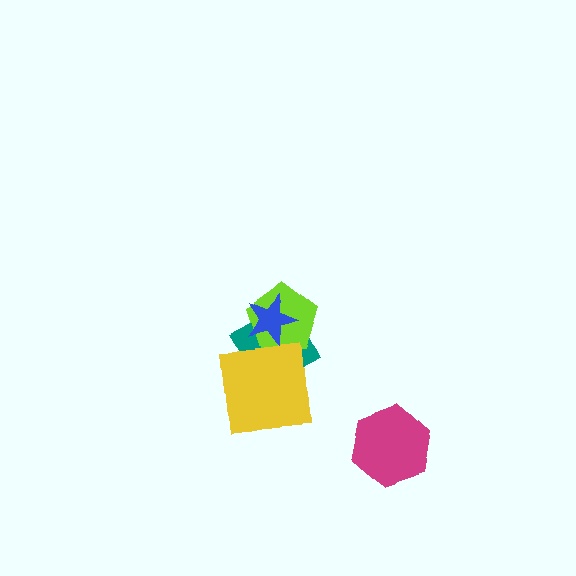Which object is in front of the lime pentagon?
The blue star is in front of the lime pentagon.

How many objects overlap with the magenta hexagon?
0 objects overlap with the magenta hexagon.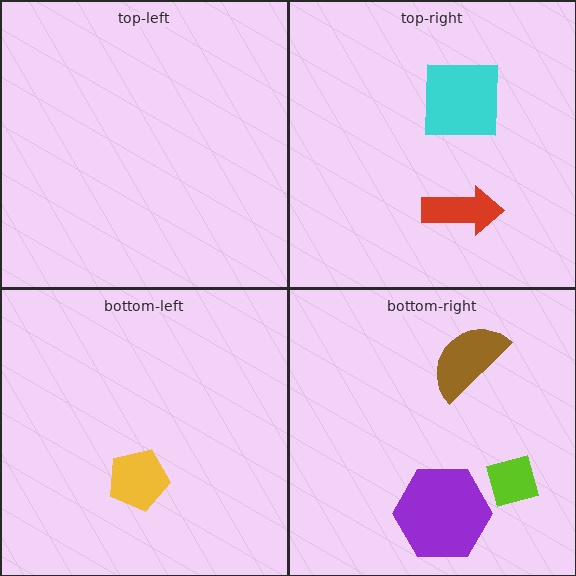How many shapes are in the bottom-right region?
3.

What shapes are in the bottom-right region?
The purple hexagon, the brown semicircle, the lime diamond.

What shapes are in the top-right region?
The cyan square, the red arrow.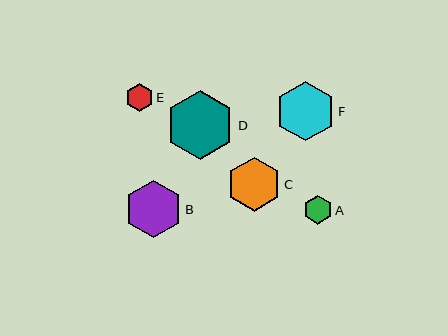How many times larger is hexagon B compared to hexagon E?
Hexagon B is approximately 2.1 times the size of hexagon E.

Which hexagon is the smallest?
Hexagon E is the smallest with a size of approximately 27 pixels.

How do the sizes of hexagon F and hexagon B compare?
Hexagon F and hexagon B are approximately the same size.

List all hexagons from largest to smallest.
From largest to smallest: D, F, B, C, A, E.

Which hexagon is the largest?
Hexagon D is the largest with a size of approximately 69 pixels.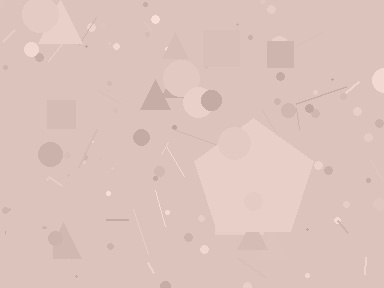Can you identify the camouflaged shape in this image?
The camouflaged shape is a pentagon.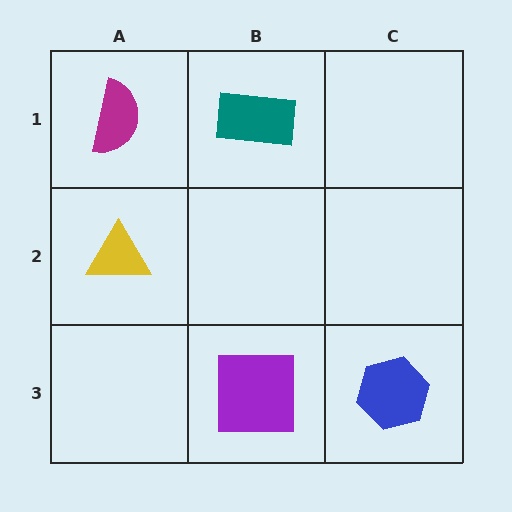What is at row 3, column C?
A blue hexagon.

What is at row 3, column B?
A purple square.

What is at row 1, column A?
A magenta semicircle.